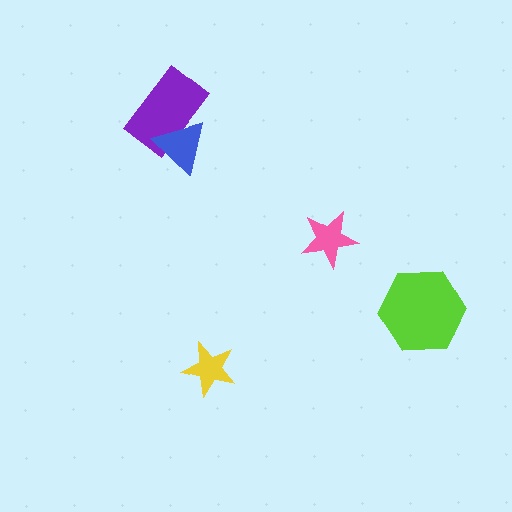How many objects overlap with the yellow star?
0 objects overlap with the yellow star.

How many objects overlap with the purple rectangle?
1 object overlaps with the purple rectangle.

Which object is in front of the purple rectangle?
The blue triangle is in front of the purple rectangle.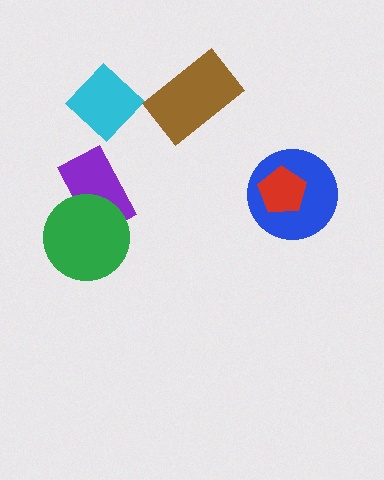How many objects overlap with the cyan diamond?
0 objects overlap with the cyan diamond.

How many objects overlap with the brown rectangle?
0 objects overlap with the brown rectangle.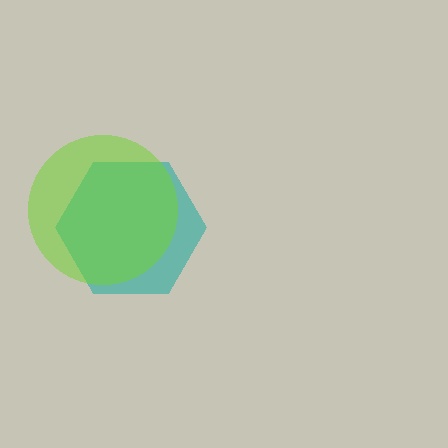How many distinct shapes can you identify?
There are 2 distinct shapes: a teal hexagon, a lime circle.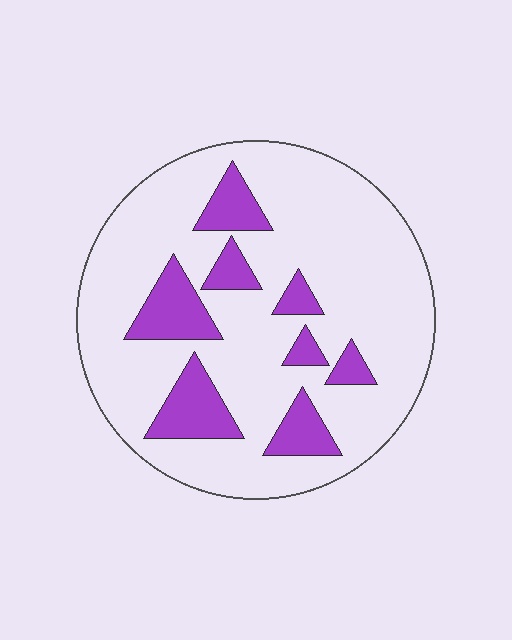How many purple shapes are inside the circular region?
8.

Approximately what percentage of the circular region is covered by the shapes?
Approximately 20%.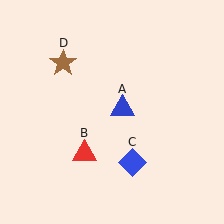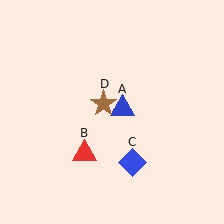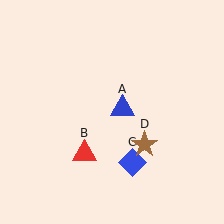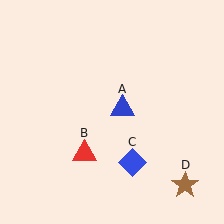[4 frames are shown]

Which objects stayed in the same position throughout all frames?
Blue triangle (object A) and red triangle (object B) and blue diamond (object C) remained stationary.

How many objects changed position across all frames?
1 object changed position: brown star (object D).